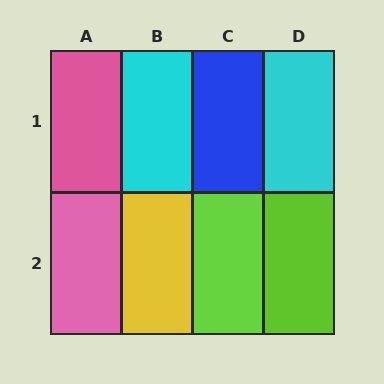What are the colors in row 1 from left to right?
Pink, cyan, blue, cyan.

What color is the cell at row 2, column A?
Pink.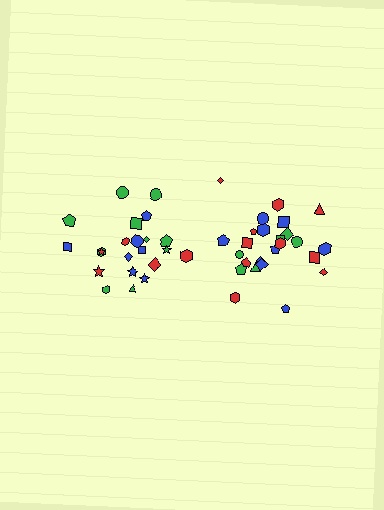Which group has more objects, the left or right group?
The right group.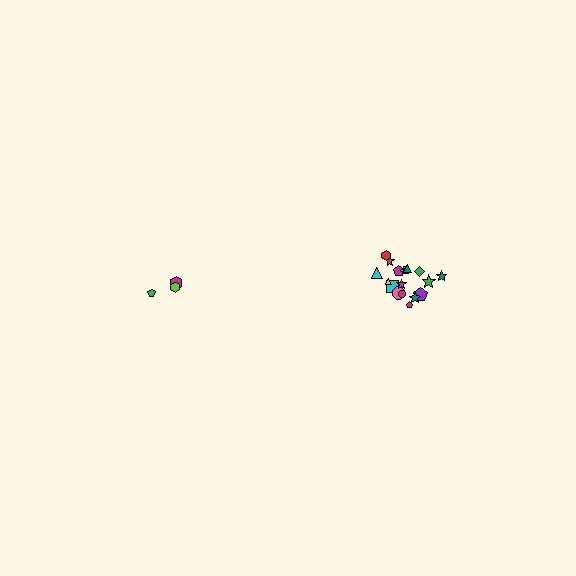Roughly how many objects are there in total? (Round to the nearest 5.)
Roughly 20 objects in total.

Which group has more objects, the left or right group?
The right group.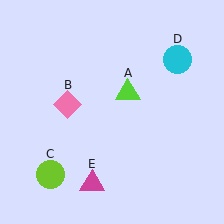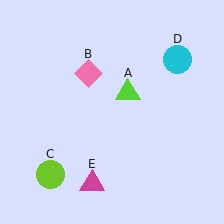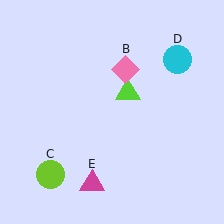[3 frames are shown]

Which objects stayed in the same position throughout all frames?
Lime triangle (object A) and lime circle (object C) and cyan circle (object D) and magenta triangle (object E) remained stationary.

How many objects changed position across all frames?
1 object changed position: pink diamond (object B).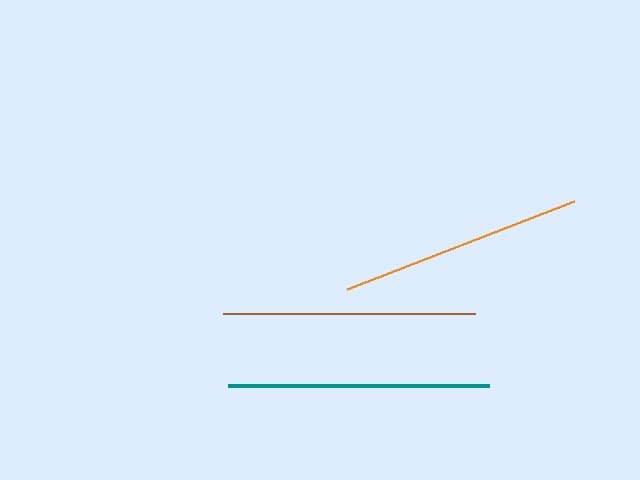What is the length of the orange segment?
The orange segment is approximately 244 pixels long.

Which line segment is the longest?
The teal line is the longest at approximately 261 pixels.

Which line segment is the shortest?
The orange line is the shortest at approximately 244 pixels.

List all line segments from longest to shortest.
From longest to shortest: teal, brown, orange.